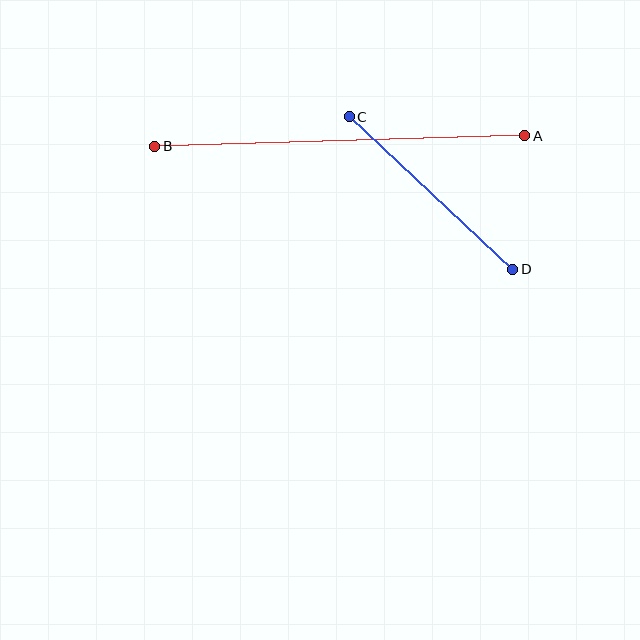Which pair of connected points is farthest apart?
Points A and B are farthest apart.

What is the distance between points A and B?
The distance is approximately 370 pixels.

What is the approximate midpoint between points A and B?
The midpoint is at approximately (340, 141) pixels.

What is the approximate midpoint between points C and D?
The midpoint is at approximately (431, 193) pixels.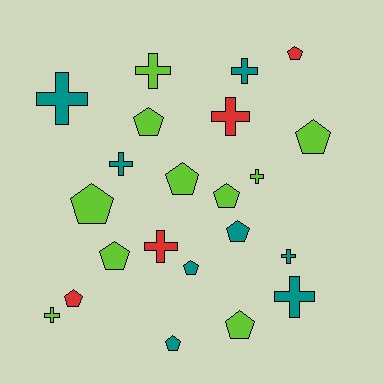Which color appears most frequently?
Lime, with 10 objects.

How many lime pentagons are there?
There are 7 lime pentagons.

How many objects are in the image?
There are 22 objects.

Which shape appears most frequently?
Pentagon, with 12 objects.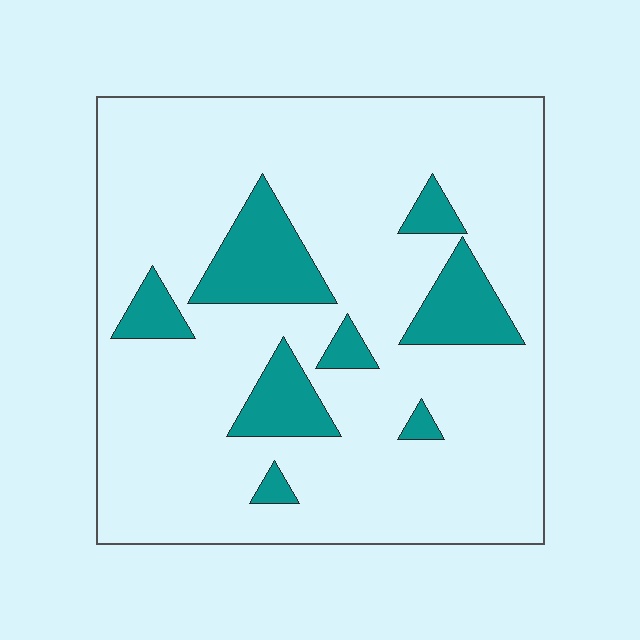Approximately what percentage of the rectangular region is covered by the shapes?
Approximately 15%.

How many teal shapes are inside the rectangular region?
8.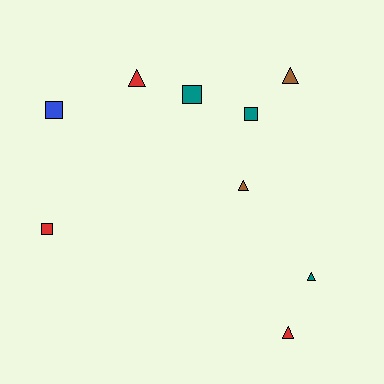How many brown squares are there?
There are no brown squares.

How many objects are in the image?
There are 9 objects.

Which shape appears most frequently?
Triangle, with 5 objects.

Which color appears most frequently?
Red, with 3 objects.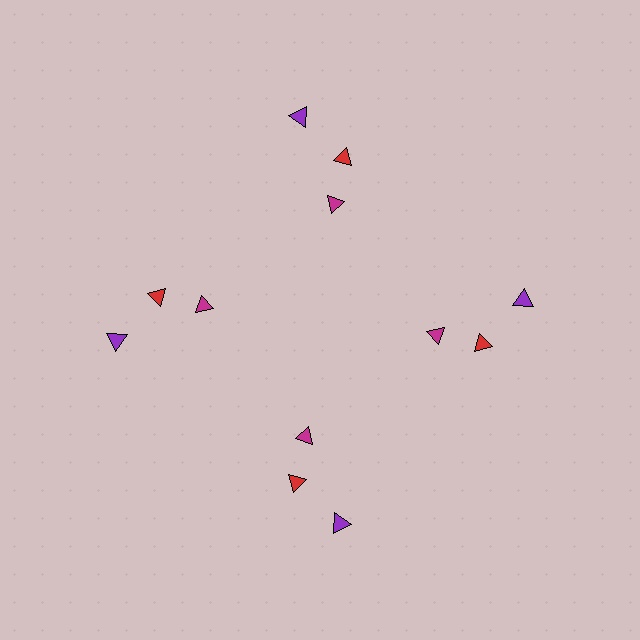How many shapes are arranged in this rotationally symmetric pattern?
There are 12 shapes, arranged in 4 groups of 3.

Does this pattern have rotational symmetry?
Yes, this pattern has 4-fold rotational symmetry. It looks the same after rotating 90 degrees around the center.